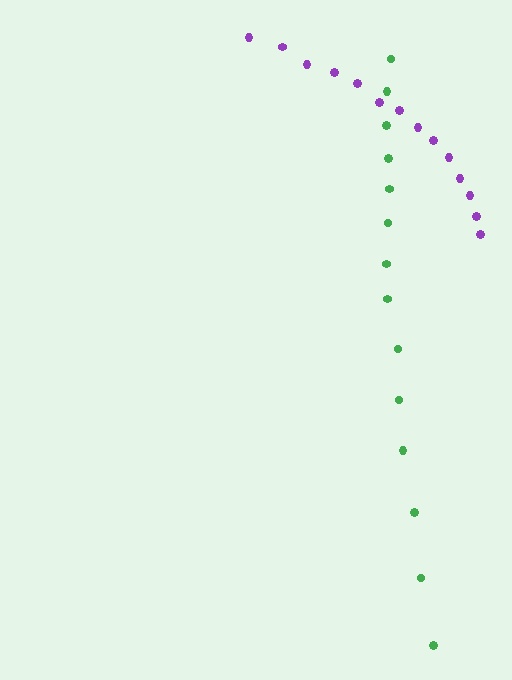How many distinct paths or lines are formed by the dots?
There are 2 distinct paths.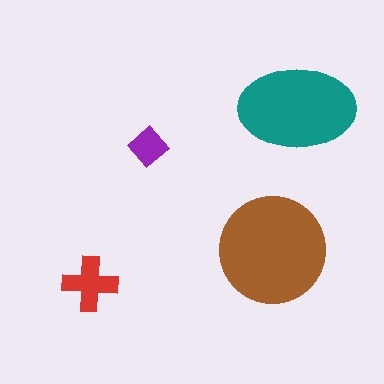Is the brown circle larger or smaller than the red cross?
Larger.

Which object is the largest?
The brown circle.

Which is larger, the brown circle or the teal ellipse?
The brown circle.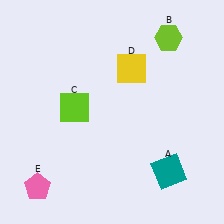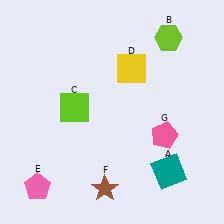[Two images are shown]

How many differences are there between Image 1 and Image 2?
There are 2 differences between the two images.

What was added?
A brown star (F), a pink pentagon (G) were added in Image 2.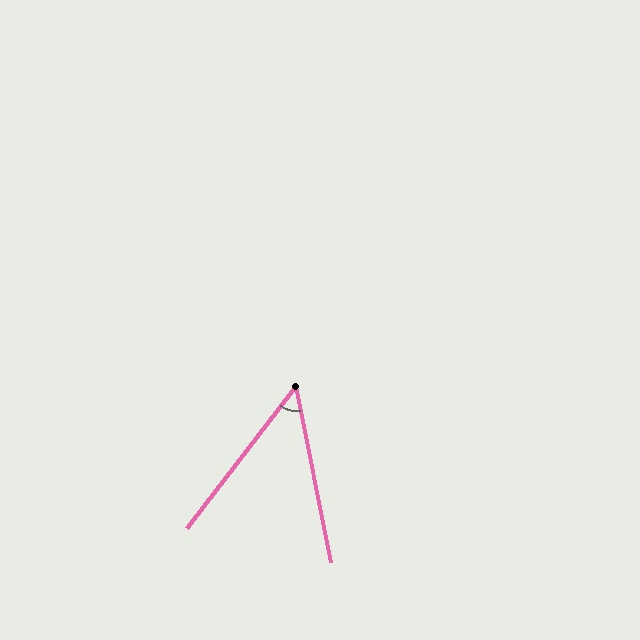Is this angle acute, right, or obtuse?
It is acute.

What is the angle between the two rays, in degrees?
Approximately 48 degrees.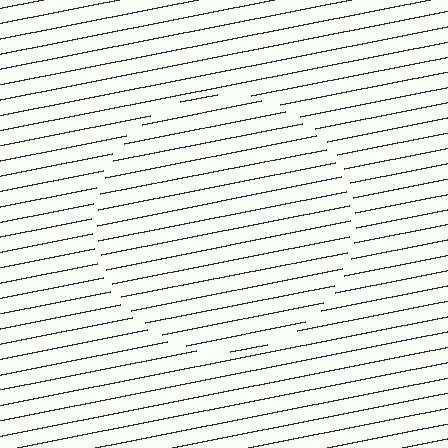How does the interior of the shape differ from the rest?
The interior of the shape contains the same grating, shifted by half a period — the contour is defined by the phase discontinuity where line-ends from the inner and outer gratings abut.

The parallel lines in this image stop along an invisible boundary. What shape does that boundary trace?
An illusory circle. The interior of the shape contains the same grating, shifted by half a period — the contour is defined by the phase discontinuity where line-ends from the inner and outer gratings abut.